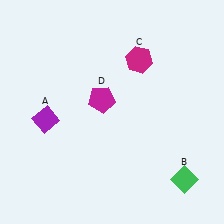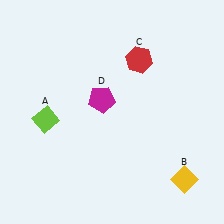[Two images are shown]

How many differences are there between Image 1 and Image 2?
There are 3 differences between the two images.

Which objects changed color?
A changed from purple to lime. B changed from green to yellow. C changed from magenta to red.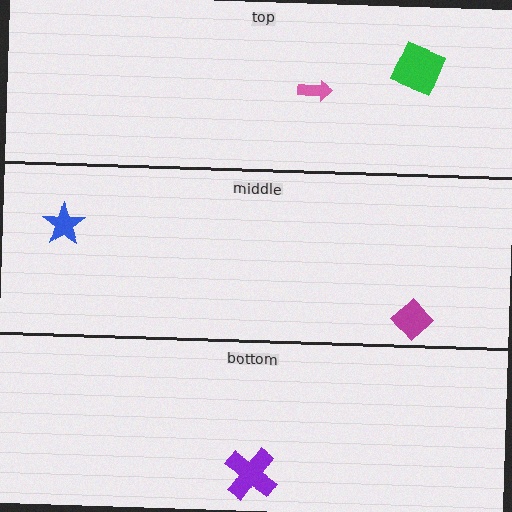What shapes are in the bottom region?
The purple cross.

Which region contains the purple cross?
The bottom region.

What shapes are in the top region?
The green square, the pink arrow.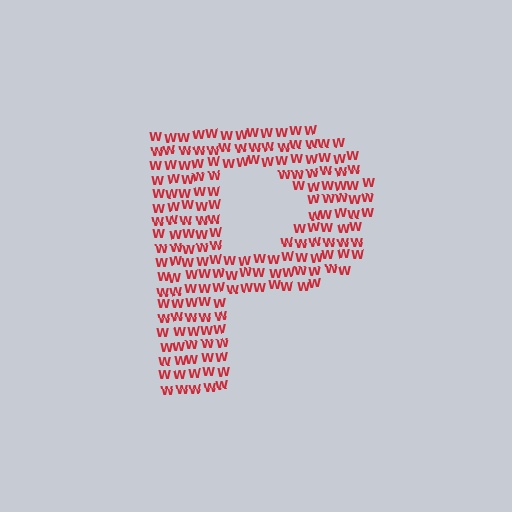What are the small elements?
The small elements are letter W's.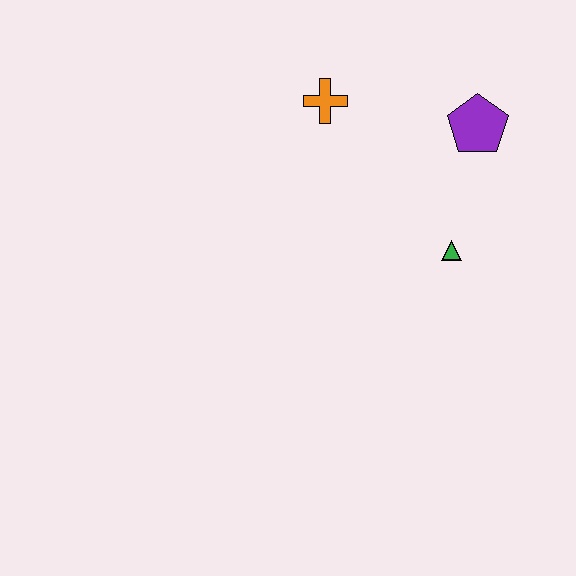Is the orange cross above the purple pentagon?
Yes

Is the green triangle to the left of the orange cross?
No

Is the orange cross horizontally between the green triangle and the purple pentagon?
No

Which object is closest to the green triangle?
The purple pentagon is closest to the green triangle.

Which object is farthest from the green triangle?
The orange cross is farthest from the green triangle.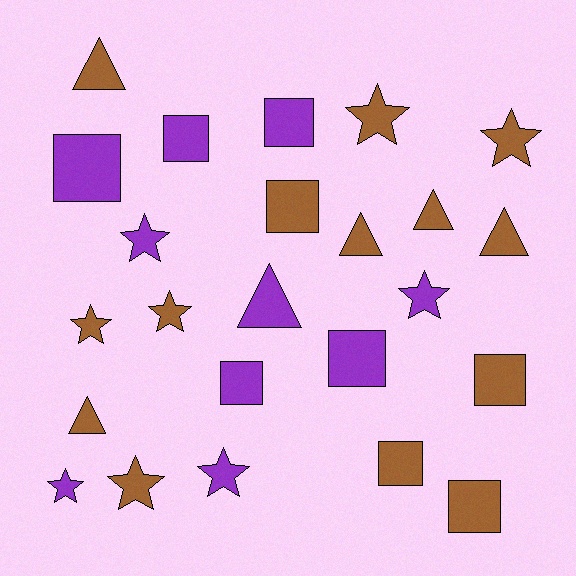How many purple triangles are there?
There is 1 purple triangle.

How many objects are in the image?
There are 24 objects.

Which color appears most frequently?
Brown, with 14 objects.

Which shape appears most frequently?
Star, with 9 objects.